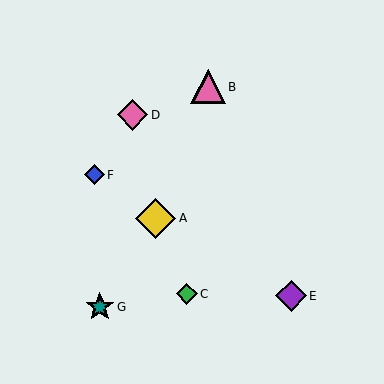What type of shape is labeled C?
Shape C is a green diamond.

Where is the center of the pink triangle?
The center of the pink triangle is at (208, 87).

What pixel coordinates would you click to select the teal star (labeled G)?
Click at (100, 307) to select the teal star G.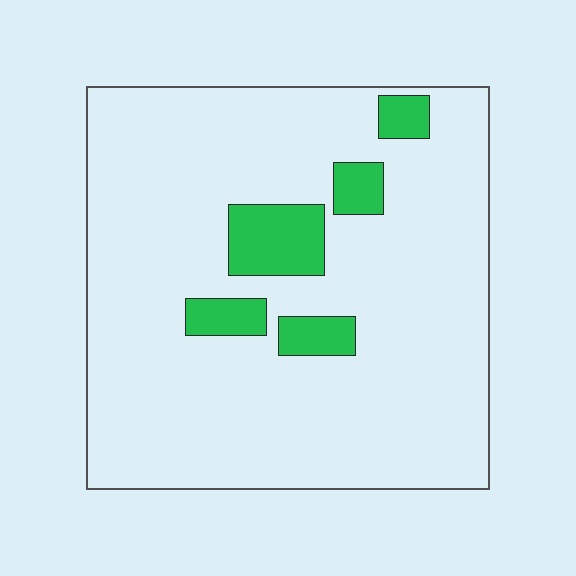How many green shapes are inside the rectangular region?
5.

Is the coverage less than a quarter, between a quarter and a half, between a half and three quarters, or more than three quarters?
Less than a quarter.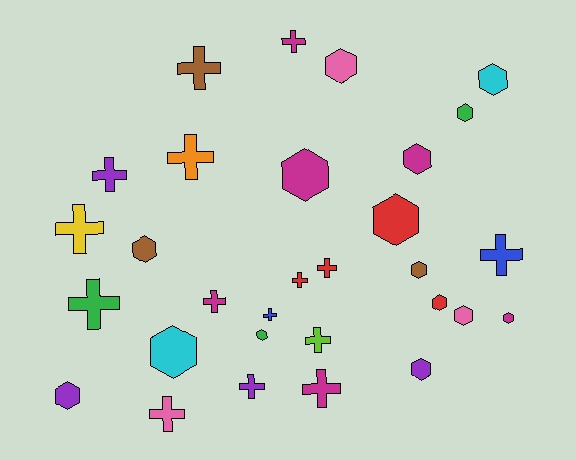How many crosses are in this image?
There are 15 crosses.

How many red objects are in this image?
There are 4 red objects.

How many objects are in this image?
There are 30 objects.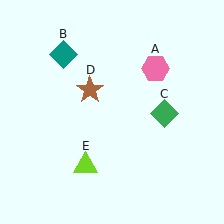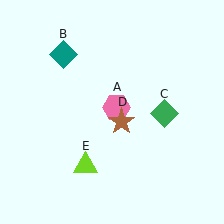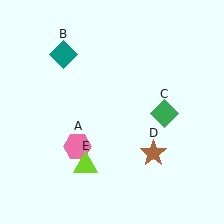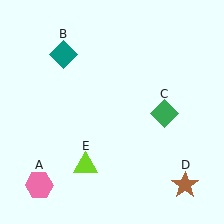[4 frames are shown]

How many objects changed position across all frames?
2 objects changed position: pink hexagon (object A), brown star (object D).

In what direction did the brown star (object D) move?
The brown star (object D) moved down and to the right.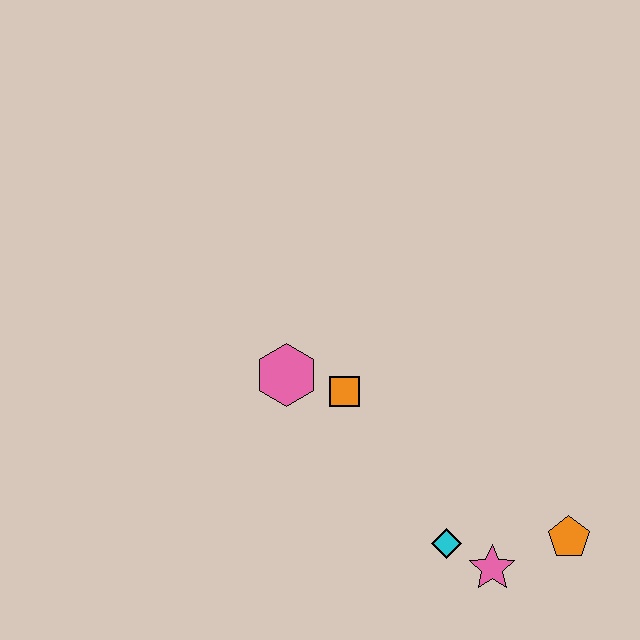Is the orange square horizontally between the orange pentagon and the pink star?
No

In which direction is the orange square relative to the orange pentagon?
The orange square is to the left of the orange pentagon.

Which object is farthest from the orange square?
The orange pentagon is farthest from the orange square.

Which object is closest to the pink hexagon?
The orange square is closest to the pink hexagon.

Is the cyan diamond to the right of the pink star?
No